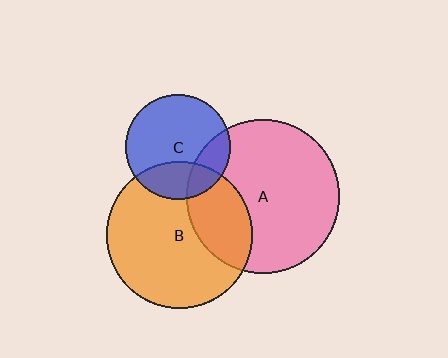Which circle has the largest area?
Circle A (pink).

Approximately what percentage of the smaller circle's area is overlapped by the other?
Approximately 30%.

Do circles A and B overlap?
Yes.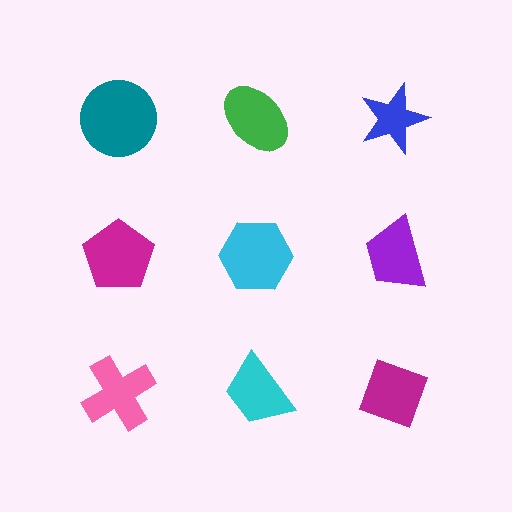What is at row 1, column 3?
A blue star.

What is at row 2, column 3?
A purple trapezoid.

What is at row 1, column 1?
A teal circle.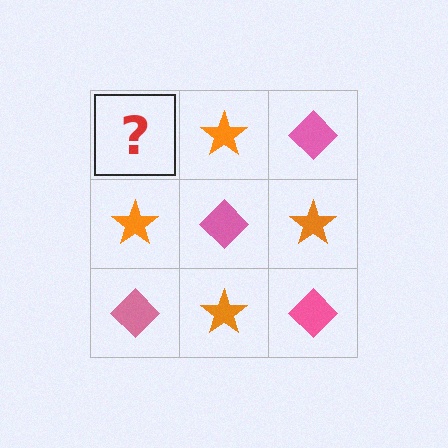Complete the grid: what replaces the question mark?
The question mark should be replaced with a pink diamond.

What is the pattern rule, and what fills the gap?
The rule is that it alternates pink diamond and orange star in a checkerboard pattern. The gap should be filled with a pink diamond.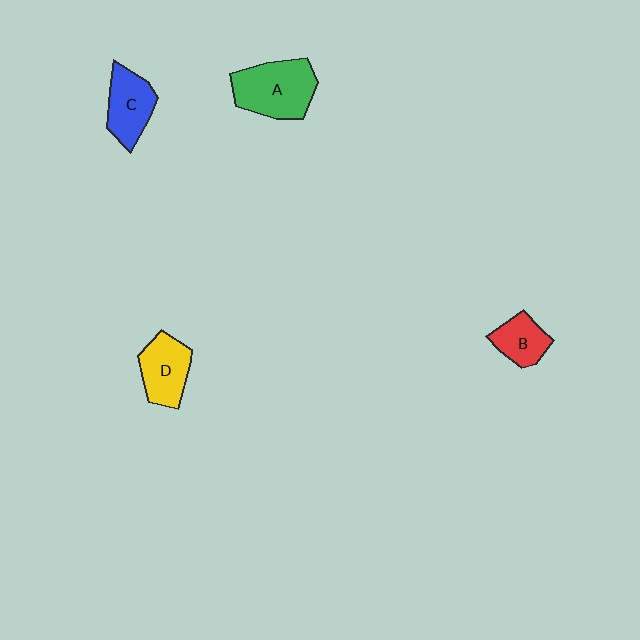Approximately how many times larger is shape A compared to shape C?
Approximately 1.4 times.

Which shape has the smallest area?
Shape B (red).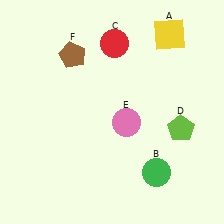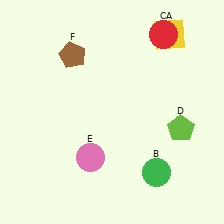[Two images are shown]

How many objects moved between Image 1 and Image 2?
2 objects moved between the two images.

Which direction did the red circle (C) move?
The red circle (C) moved right.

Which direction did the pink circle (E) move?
The pink circle (E) moved left.